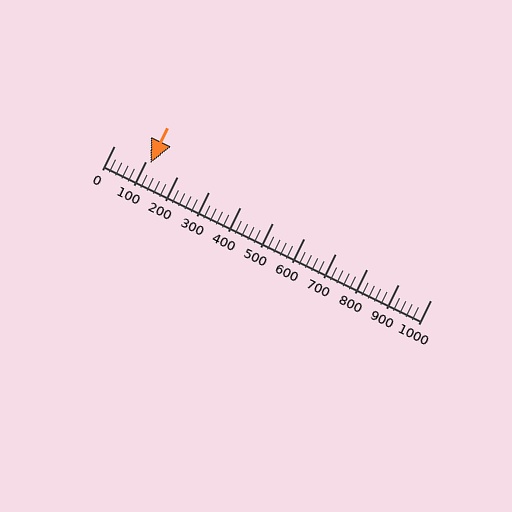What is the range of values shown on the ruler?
The ruler shows values from 0 to 1000.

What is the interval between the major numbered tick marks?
The major tick marks are spaced 100 units apart.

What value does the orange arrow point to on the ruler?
The orange arrow points to approximately 115.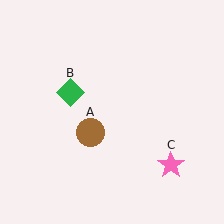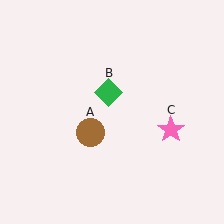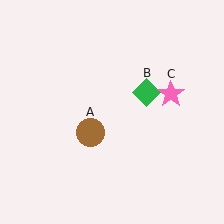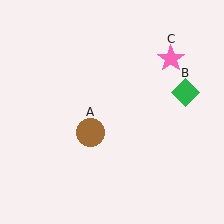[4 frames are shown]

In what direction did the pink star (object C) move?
The pink star (object C) moved up.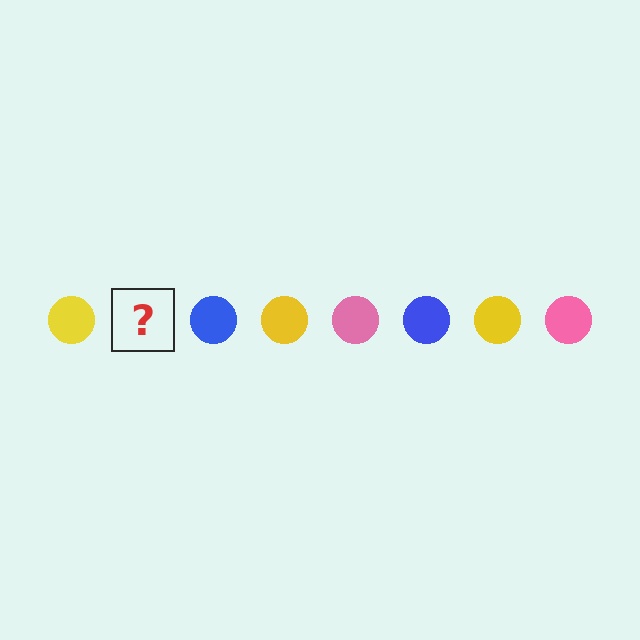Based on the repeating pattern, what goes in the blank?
The blank should be a pink circle.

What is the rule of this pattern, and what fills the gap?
The rule is that the pattern cycles through yellow, pink, blue circles. The gap should be filled with a pink circle.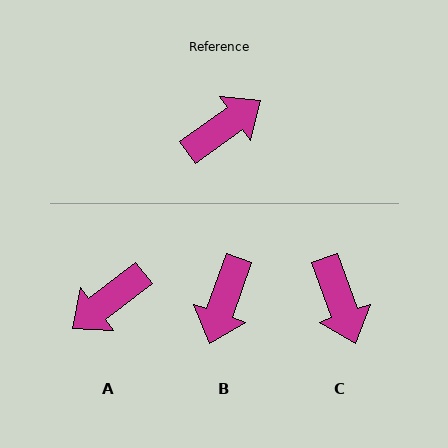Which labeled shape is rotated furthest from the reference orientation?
A, about 178 degrees away.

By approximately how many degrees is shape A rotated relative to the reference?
Approximately 178 degrees clockwise.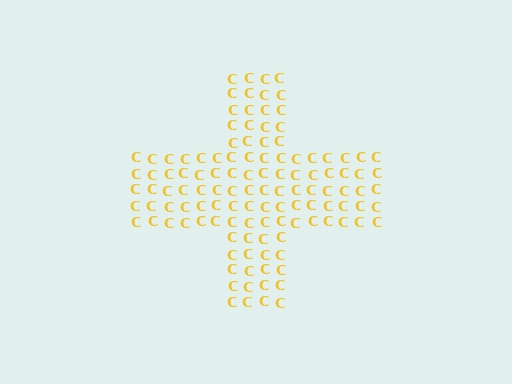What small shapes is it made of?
It is made of small letter C's.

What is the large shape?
The large shape is a cross.